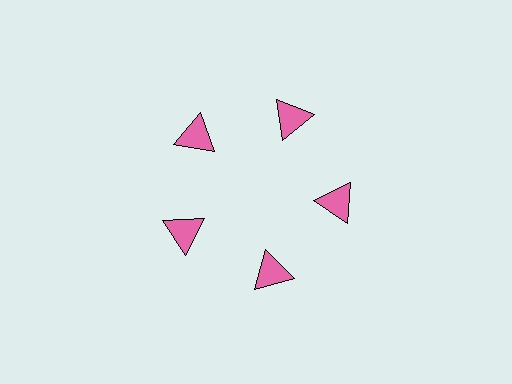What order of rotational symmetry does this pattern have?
This pattern has 5-fold rotational symmetry.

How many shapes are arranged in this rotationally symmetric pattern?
There are 5 shapes, arranged in 5 groups of 1.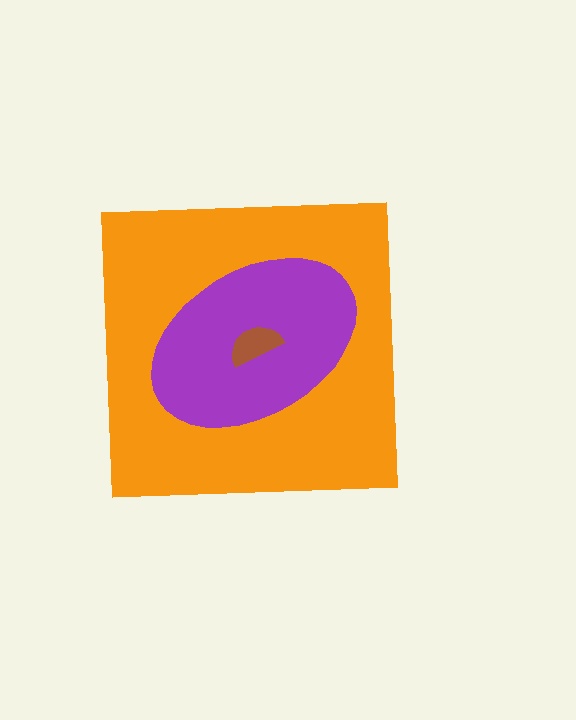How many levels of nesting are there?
3.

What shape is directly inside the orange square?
The purple ellipse.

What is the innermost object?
The brown semicircle.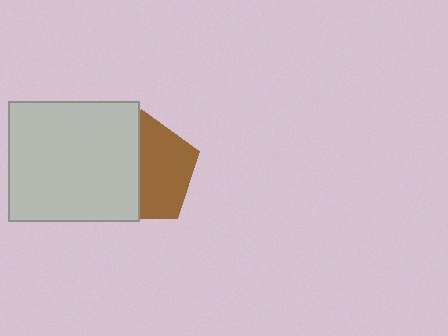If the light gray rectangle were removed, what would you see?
You would see the complete brown pentagon.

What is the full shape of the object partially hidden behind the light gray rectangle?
The partially hidden object is a brown pentagon.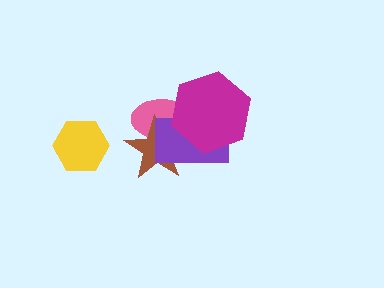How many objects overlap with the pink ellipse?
3 objects overlap with the pink ellipse.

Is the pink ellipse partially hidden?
Yes, it is partially covered by another shape.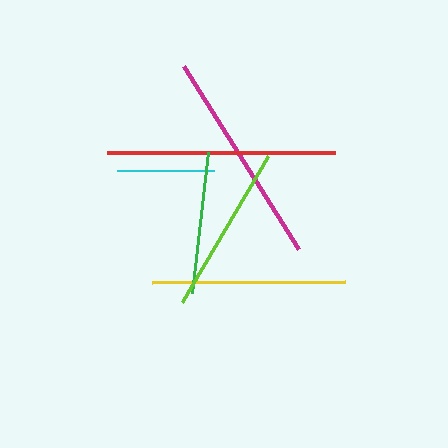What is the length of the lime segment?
The lime segment is approximately 170 pixels long.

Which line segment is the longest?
The red line is the longest at approximately 229 pixels.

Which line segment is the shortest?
The cyan line is the shortest at approximately 96 pixels.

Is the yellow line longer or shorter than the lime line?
The yellow line is longer than the lime line.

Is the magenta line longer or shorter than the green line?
The magenta line is longer than the green line.